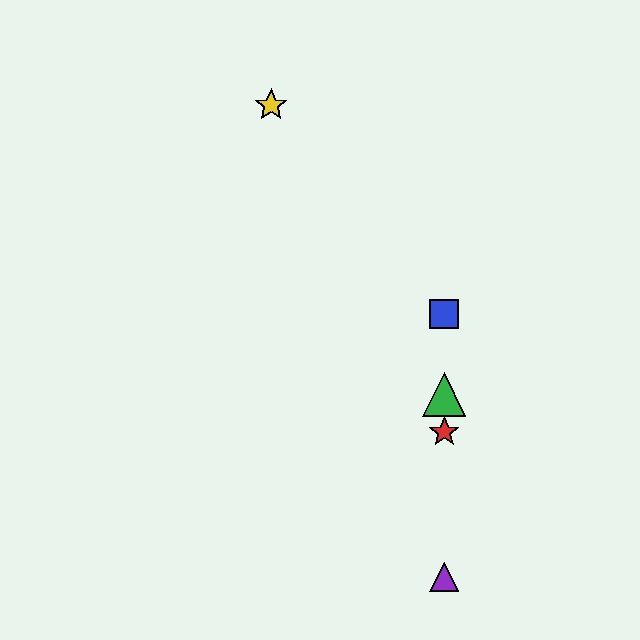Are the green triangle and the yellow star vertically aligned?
No, the green triangle is at x≈444 and the yellow star is at x≈271.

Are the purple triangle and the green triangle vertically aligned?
Yes, both are at x≈444.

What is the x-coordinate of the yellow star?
The yellow star is at x≈271.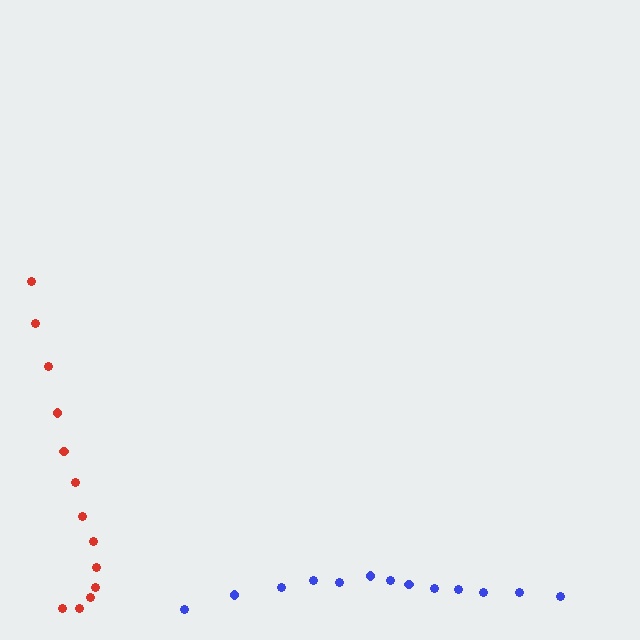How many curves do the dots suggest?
There are 2 distinct paths.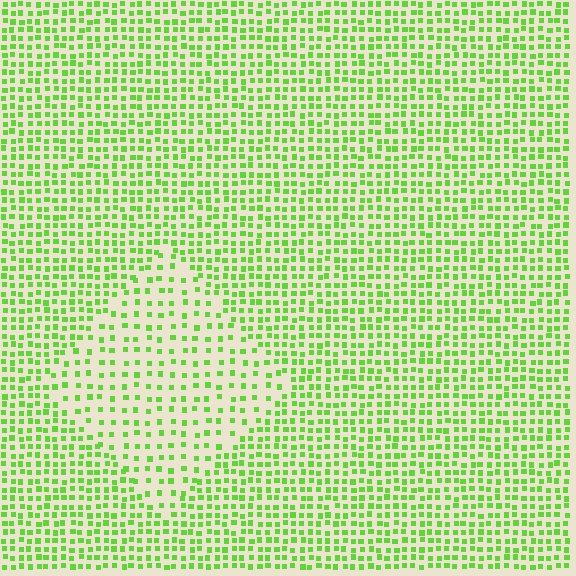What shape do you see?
I see a diamond.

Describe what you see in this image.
The image contains small lime elements arranged at two different densities. A diamond-shaped region is visible where the elements are less densely packed than the surrounding area.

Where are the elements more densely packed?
The elements are more densely packed outside the diamond boundary.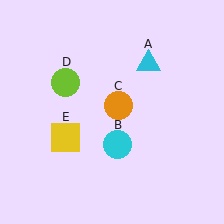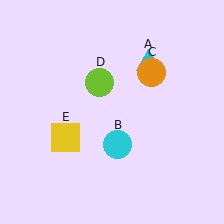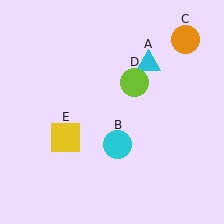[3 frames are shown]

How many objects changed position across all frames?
2 objects changed position: orange circle (object C), lime circle (object D).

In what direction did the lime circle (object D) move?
The lime circle (object D) moved right.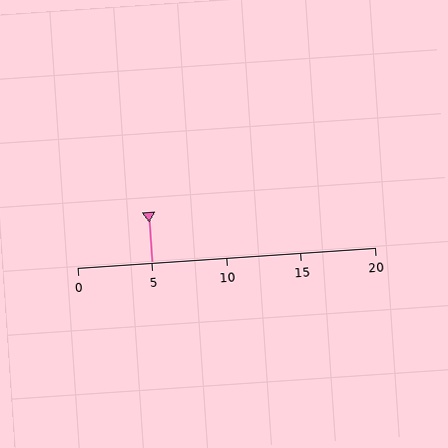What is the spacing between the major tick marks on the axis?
The major ticks are spaced 5 apart.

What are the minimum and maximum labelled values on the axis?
The axis runs from 0 to 20.